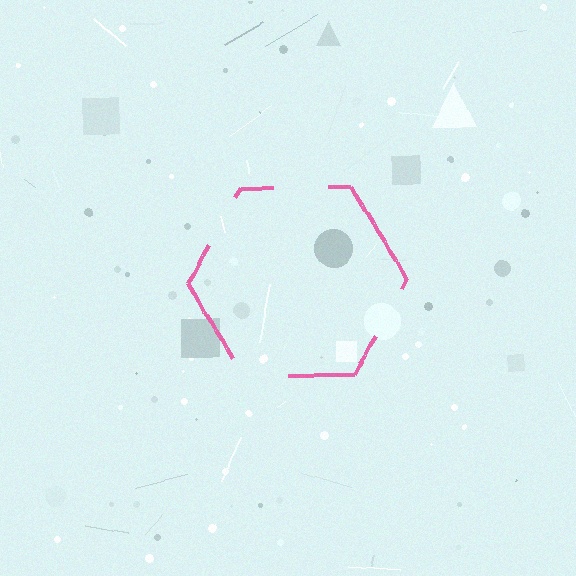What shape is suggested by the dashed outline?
The dashed outline suggests a hexagon.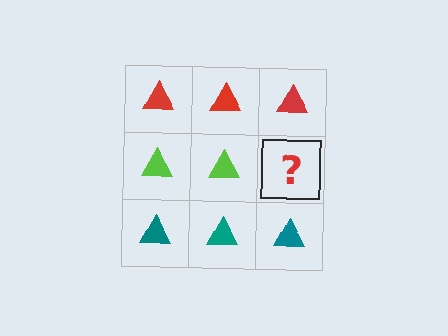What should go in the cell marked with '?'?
The missing cell should contain a lime triangle.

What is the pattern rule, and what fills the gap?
The rule is that each row has a consistent color. The gap should be filled with a lime triangle.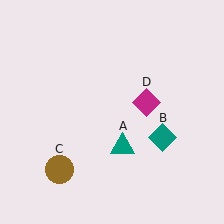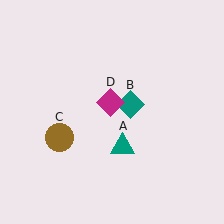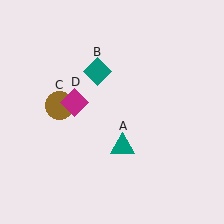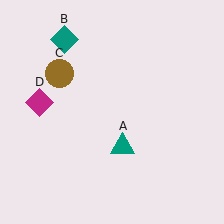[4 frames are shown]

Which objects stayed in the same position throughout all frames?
Teal triangle (object A) remained stationary.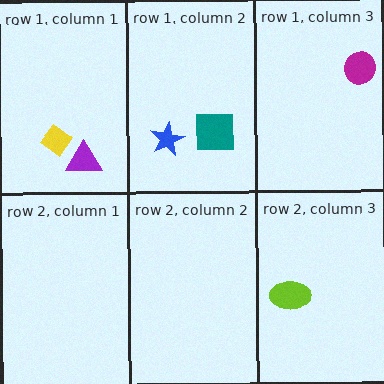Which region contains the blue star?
The row 1, column 2 region.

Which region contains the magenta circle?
The row 1, column 3 region.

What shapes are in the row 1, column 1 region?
The yellow diamond, the purple triangle.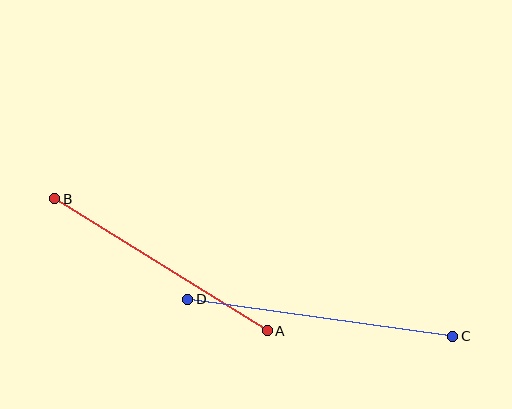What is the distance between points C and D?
The distance is approximately 268 pixels.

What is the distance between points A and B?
The distance is approximately 250 pixels.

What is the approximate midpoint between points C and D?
The midpoint is at approximately (320, 318) pixels.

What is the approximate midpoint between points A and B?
The midpoint is at approximately (161, 265) pixels.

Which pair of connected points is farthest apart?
Points C and D are farthest apart.